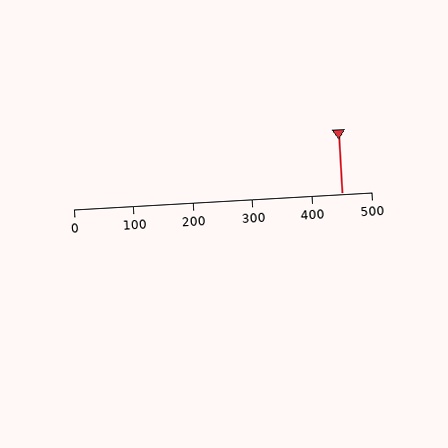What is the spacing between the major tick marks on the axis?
The major ticks are spaced 100 apart.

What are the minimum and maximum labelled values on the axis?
The axis runs from 0 to 500.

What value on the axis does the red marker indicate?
The marker indicates approximately 450.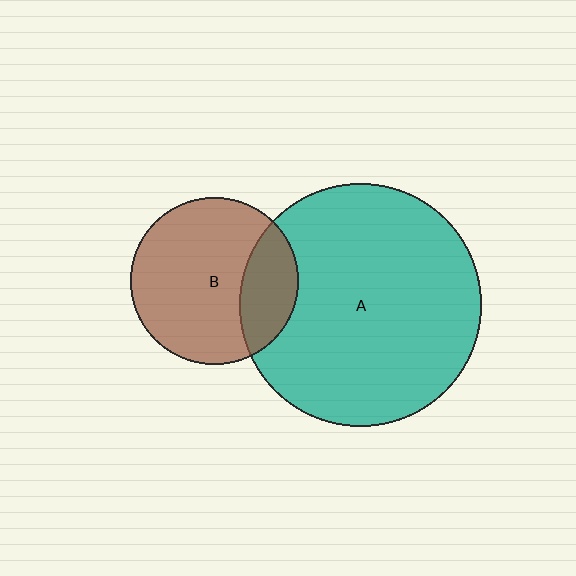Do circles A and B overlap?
Yes.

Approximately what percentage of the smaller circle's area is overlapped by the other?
Approximately 25%.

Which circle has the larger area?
Circle A (teal).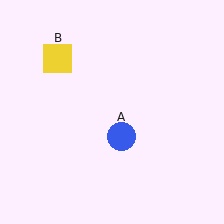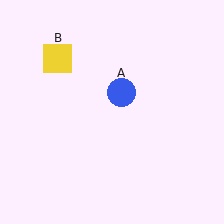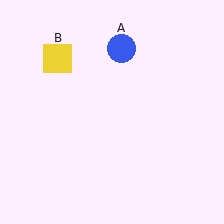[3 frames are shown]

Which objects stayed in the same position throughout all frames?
Yellow square (object B) remained stationary.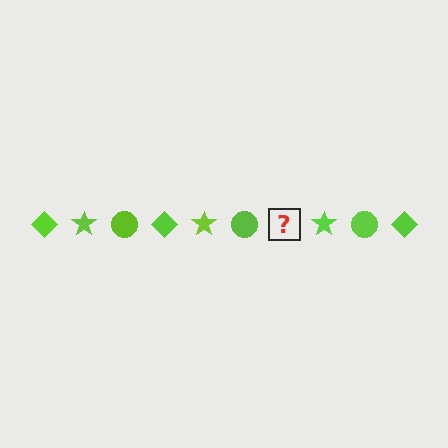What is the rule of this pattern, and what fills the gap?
The rule is that the pattern cycles through diamond, star, circle shapes in lime. The gap should be filled with a lime diamond.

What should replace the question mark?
The question mark should be replaced with a lime diamond.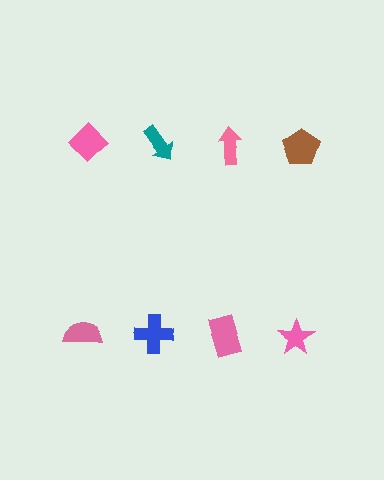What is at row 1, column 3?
A pink arrow.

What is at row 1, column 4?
A brown pentagon.